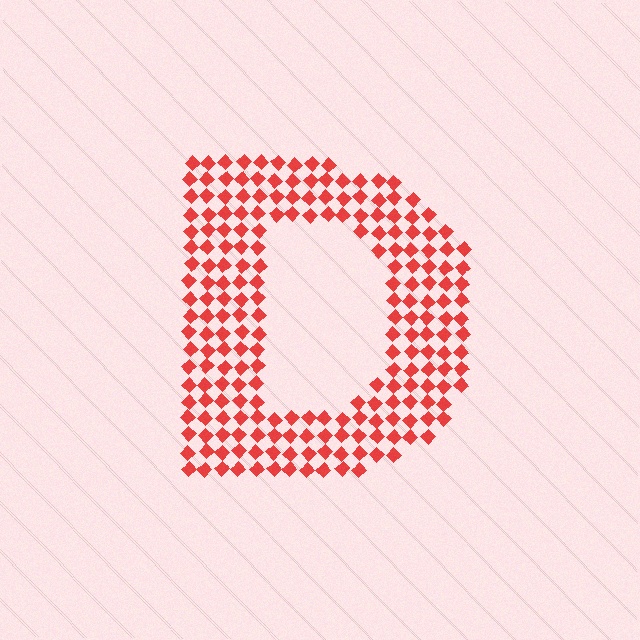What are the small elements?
The small elements are diamonds.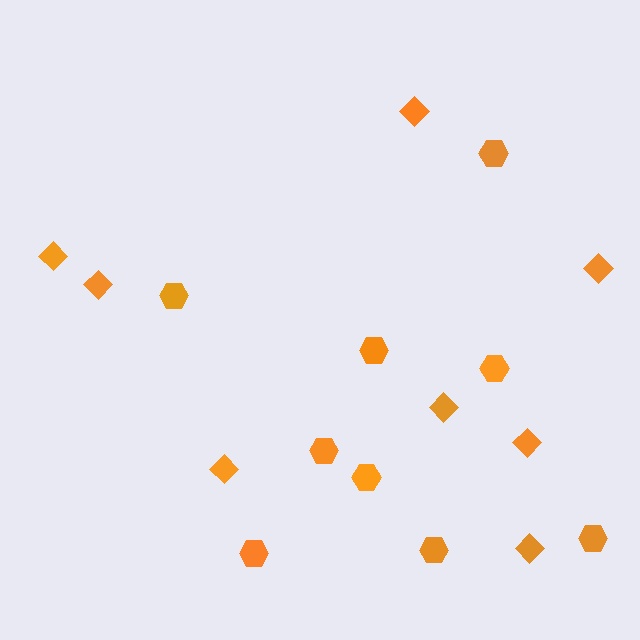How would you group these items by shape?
There are 2 groups: one group of diamonds (8) and one group of hexagons (9).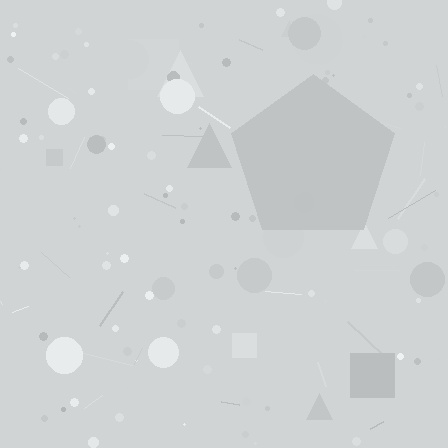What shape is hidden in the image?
A pentagon is hidden in the image.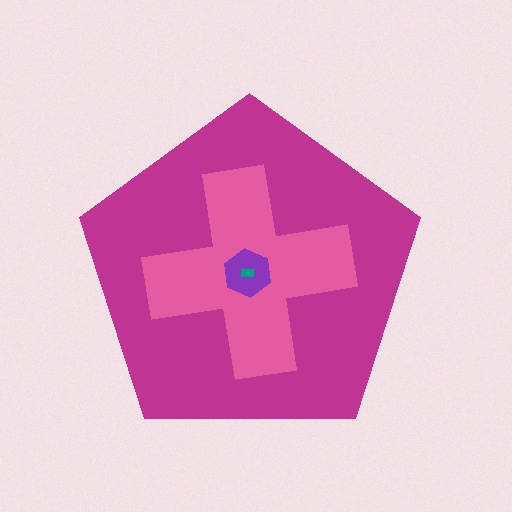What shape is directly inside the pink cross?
The purple hexagon.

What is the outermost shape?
The magenta pentagon.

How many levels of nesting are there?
4.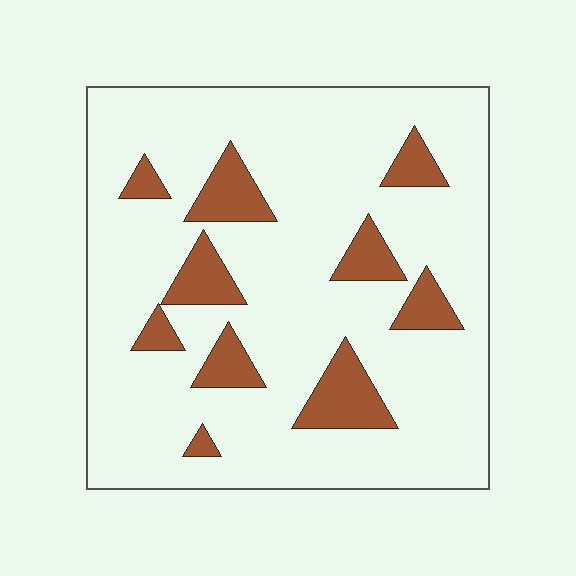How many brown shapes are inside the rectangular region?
10.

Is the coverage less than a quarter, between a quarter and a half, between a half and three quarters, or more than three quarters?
Less than a quarter.